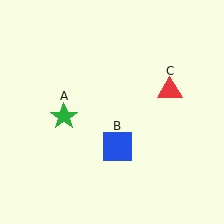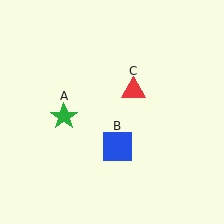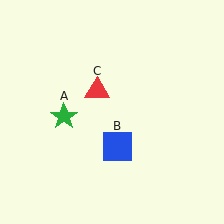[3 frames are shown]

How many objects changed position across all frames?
1 object changed position: red triangle (object C).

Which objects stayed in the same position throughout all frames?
Green star (object A) and blue square (object B) remained stationary.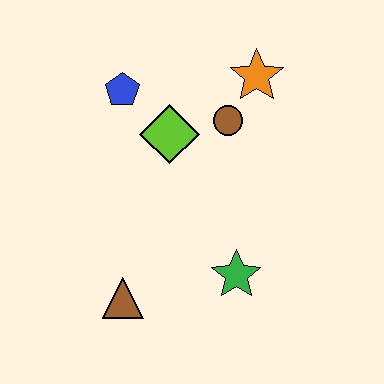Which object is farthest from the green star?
The blue pentagon is farthest from the green star.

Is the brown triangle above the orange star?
No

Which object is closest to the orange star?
The brown circle is closest to the orange star.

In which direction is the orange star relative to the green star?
The orange star is above the green star.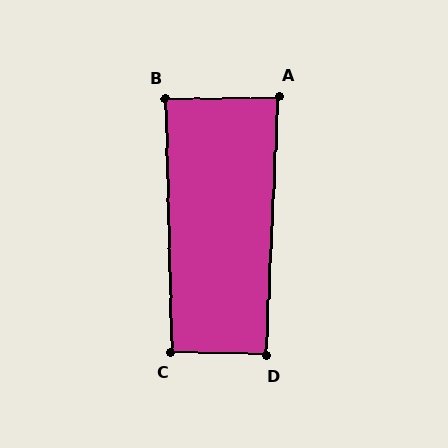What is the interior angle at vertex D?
Approximately 90 degrees (approximately right).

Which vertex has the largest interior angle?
C, at approximately 94 degrees.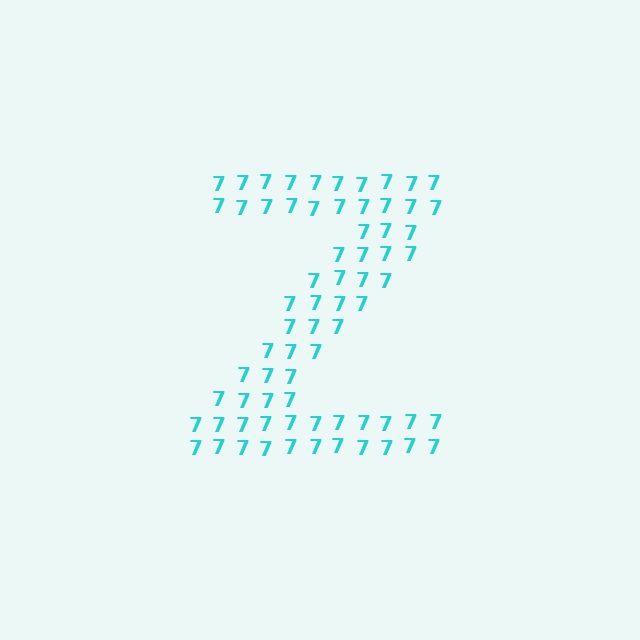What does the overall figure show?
The overall figure shows the letter Z.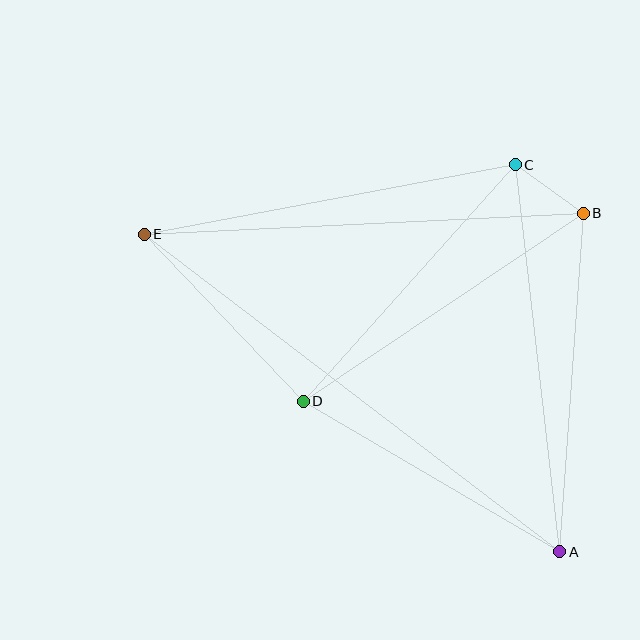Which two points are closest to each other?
Points B and C are closest to each other.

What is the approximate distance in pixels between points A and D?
The distance between A and D is approximately 297 pixels.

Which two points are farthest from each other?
Points A and E are farthest from each other.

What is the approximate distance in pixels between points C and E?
The distance between C and E is approximately 377 pixels.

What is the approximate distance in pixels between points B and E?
The distance between B and E is approximately 439 pixels.